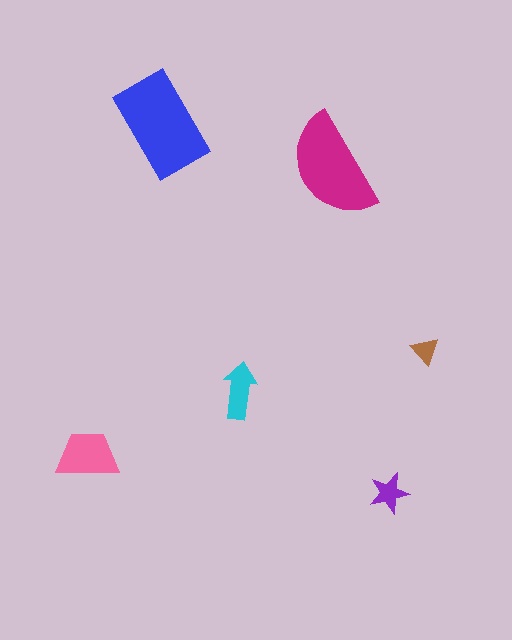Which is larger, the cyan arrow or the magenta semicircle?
The magenta semicircle.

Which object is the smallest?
The brown triangle.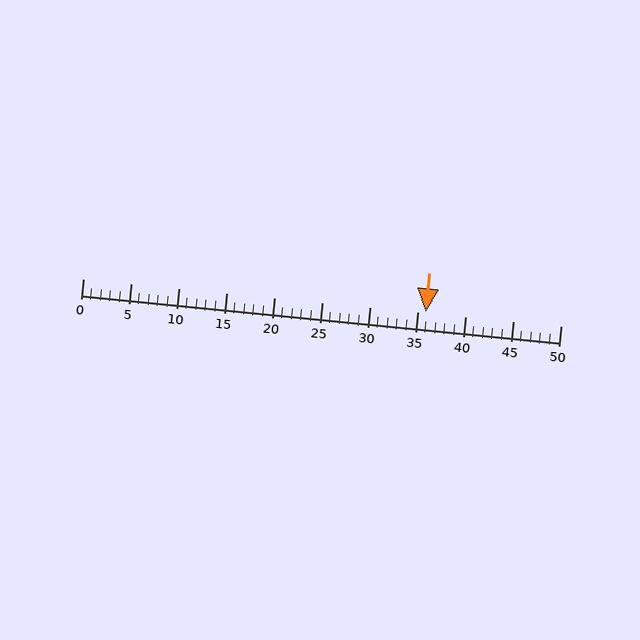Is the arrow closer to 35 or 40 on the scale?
The arrow is closer to 35.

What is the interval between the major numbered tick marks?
The major tick marks are spaced 5 units apart.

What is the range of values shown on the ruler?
The ruler shows values from 0 to 50.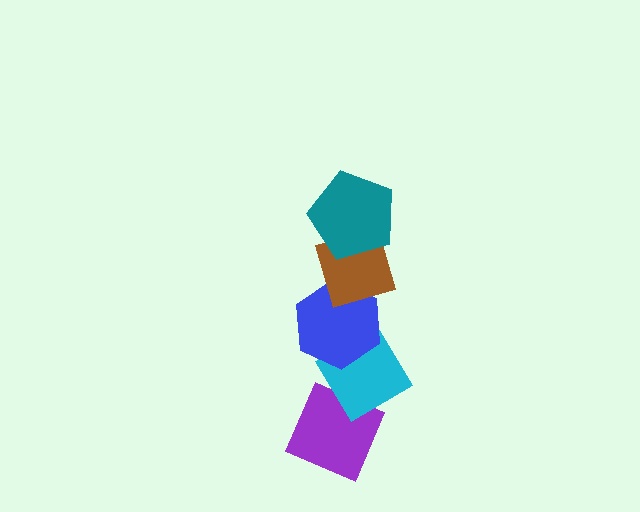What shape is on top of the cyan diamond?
The blue hexagon is on top of the cyan diamond.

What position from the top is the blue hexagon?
The blue hexagon is 3rd from the top.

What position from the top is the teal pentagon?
The teal pentagon is 1st from the top.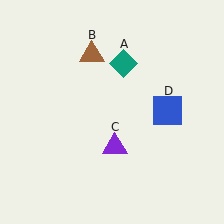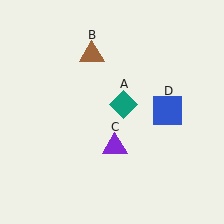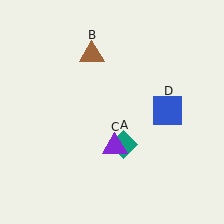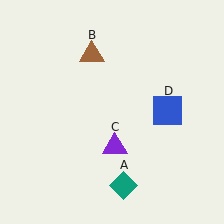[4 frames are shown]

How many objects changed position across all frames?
1 object changed position: teal diamond (object A).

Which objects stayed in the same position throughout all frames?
Brown triangle (object B) and purple triangle (object C) and blue square (object D) remained stationary.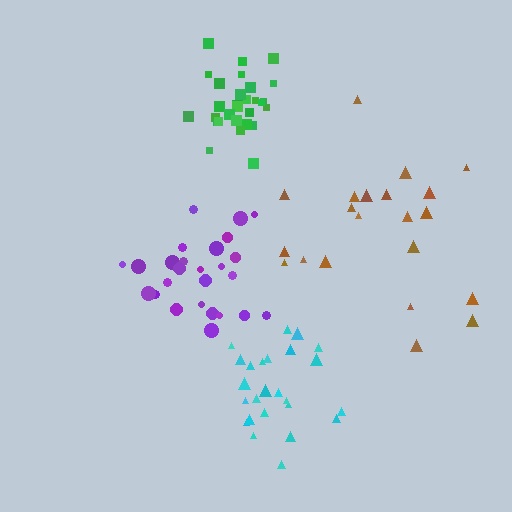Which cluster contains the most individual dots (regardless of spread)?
Green (29).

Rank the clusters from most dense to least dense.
green, cyan, purple, brown.